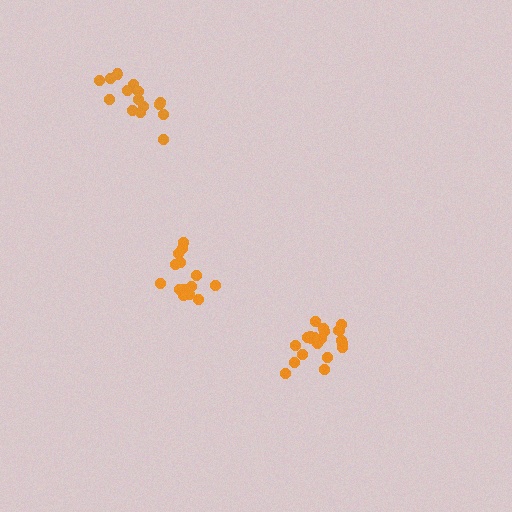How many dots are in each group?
Group 1: 15 dots, Group 2: 20 dots, Group 3: 14 dots (49 total).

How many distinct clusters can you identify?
There are 3 distinct clusters.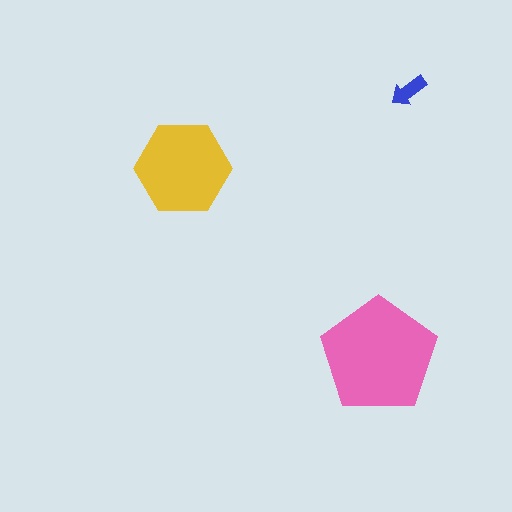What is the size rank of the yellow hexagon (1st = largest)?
2nd.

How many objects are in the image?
There are 3 objects in the image.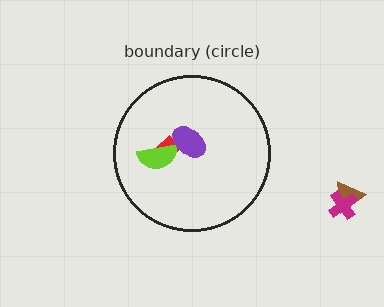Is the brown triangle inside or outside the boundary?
Outside.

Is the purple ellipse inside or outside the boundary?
Inside.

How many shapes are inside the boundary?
3 inside, 2 outside.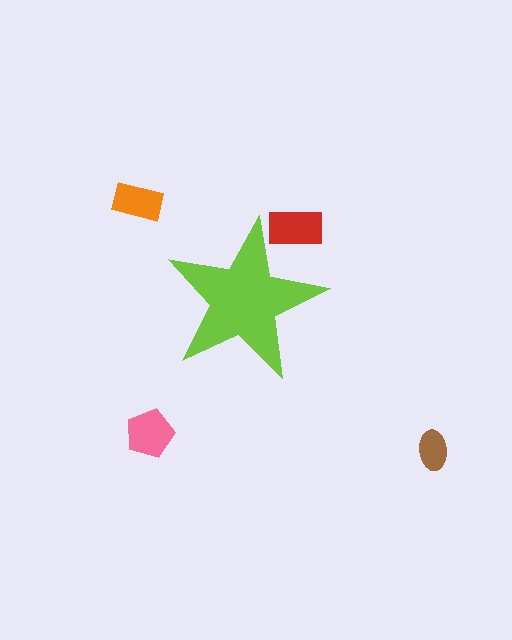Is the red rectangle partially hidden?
Yes, the red rectangle is partially hidden behind the lime star.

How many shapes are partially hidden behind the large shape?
1 shape is partially hidden.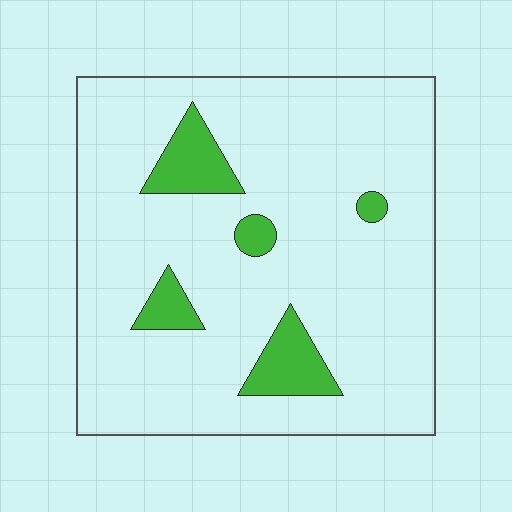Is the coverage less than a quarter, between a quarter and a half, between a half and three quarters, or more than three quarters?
Less than a quarter.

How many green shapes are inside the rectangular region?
5.